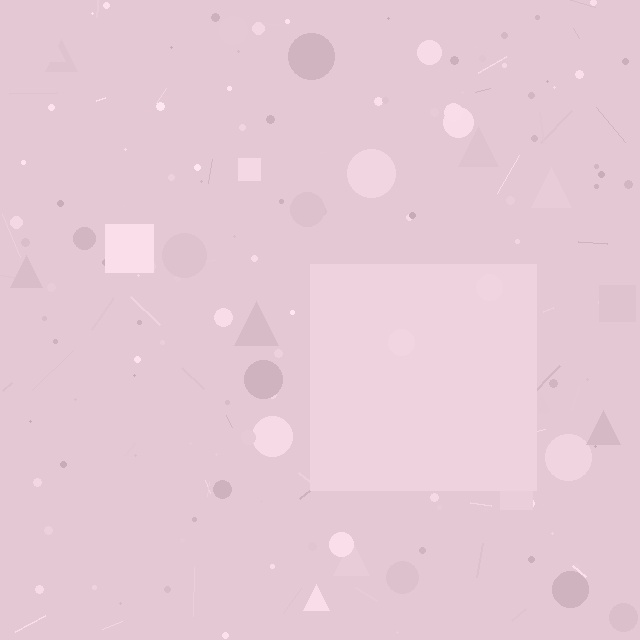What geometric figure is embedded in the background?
A square is embedded in the background.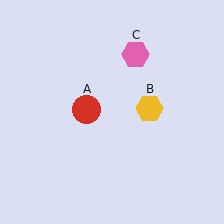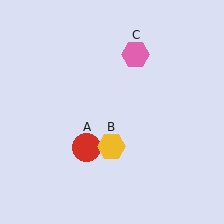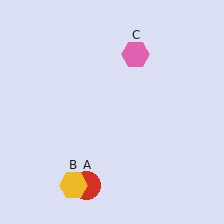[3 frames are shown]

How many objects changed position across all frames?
2 objects changed position: red circle (object A), yellow hexagon (object B).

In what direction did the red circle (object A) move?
The red circle (object A) moved down.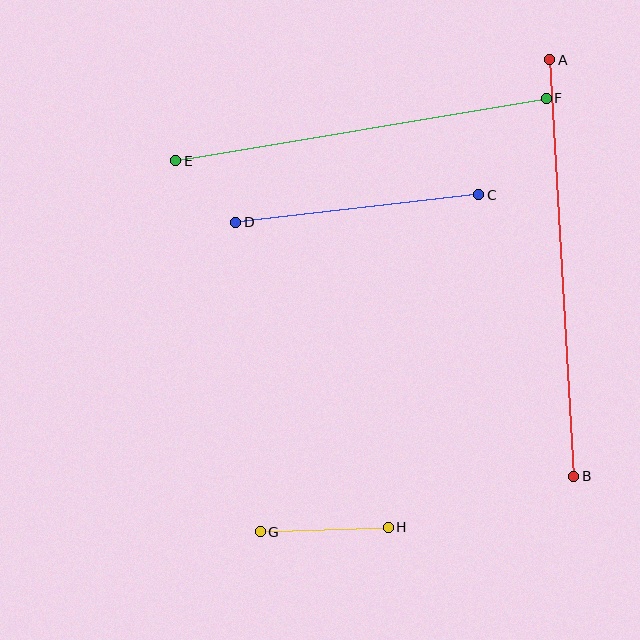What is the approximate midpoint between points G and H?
The midpoint is at approximately (324, 529) pixels.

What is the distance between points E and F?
The distance is approximately 375 pixels.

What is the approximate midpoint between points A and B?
The midpoint is at approximately (562, 268) pixels.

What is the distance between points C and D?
The distance is approximately 245 pixels.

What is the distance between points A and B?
The distance is approximately 417 pixels.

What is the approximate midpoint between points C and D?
The midpoint is at approximately (357, 209) pixels.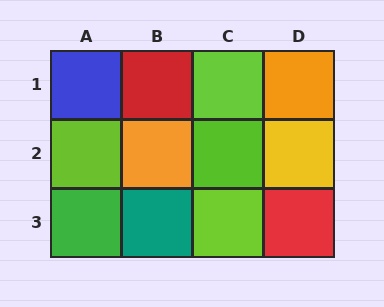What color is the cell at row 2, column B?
Orange.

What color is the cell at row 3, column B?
Teal.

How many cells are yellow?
1 cell is yellow.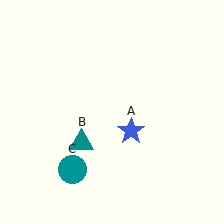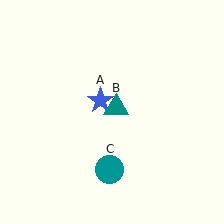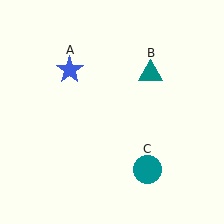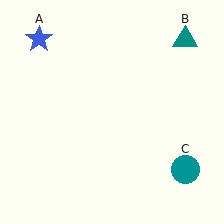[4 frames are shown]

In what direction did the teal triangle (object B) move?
The teal triangle (object B) moved up and to the right.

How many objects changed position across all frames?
3 objects changed position: blue star (object A), teal triangle (object B), teal circle (object C).